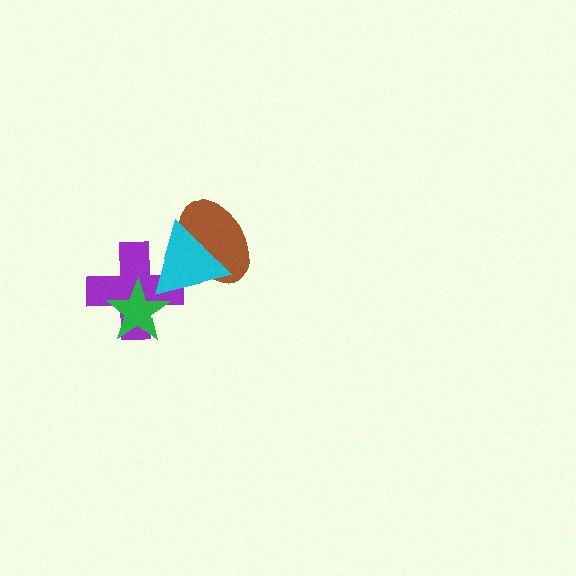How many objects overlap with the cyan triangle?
3 objects overlap with the cyan triangle.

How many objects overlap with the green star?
2 objects overlap with the green star.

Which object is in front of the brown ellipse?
The cyan triangle is in front of the brown ellipse.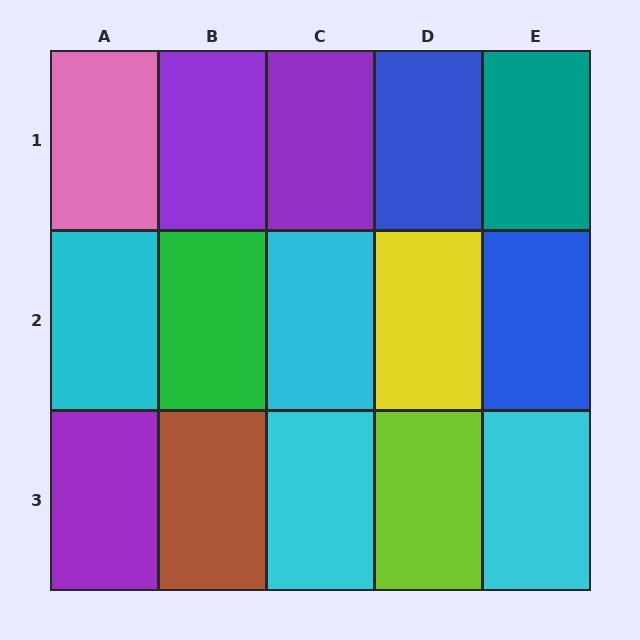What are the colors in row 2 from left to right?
Cyan, green, cyan, yellow, blue.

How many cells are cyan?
4 cells are cyan.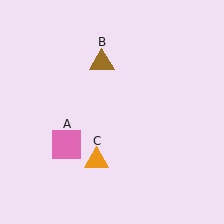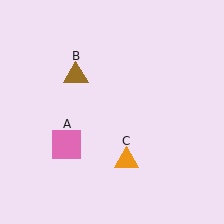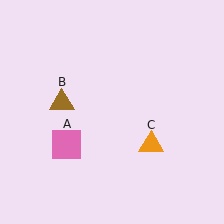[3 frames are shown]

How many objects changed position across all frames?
2 objects changed position: brown triangle (object B), orange triangle (object C).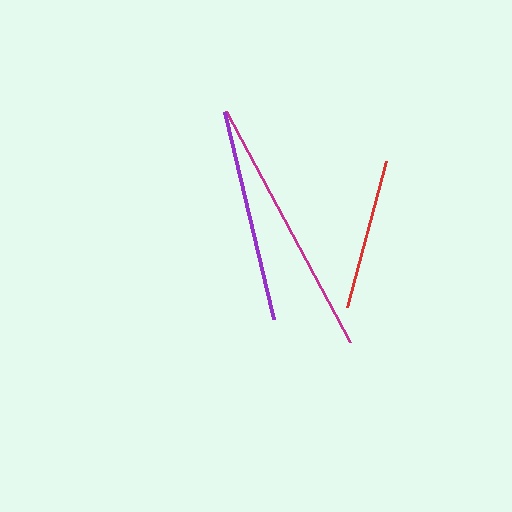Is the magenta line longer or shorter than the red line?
The magenta line is longer than the red line.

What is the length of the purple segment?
The purple segment is approximately 213 pixels long.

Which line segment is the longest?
The magenta line is the longest at approximately 262 pixels.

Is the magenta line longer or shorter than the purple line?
The magenta line is longer than the purple line.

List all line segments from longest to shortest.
From longest to shortest: magenta, purple, red.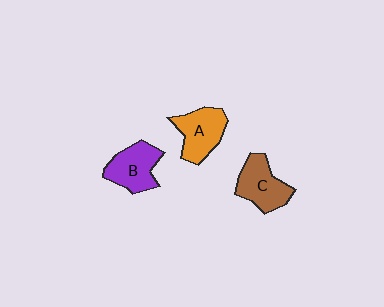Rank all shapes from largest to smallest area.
From largest to smallest: C (brown), A (orange), B (purple).